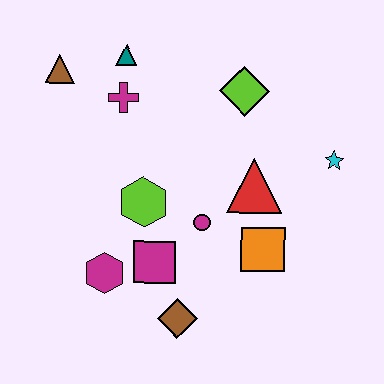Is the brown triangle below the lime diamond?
No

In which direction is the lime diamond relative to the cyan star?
The lime diamond is to the left of the cyan star.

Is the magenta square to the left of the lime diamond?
Yes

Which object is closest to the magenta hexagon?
The magenta square is closest to the magenta hexagon.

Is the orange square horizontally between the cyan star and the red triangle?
Yes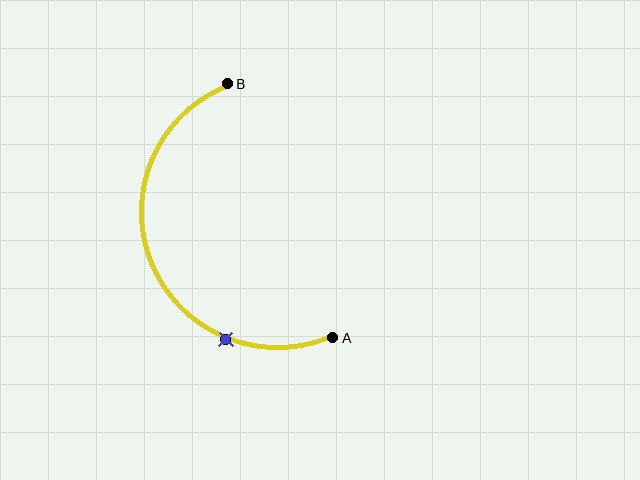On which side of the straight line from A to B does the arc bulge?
The arc bulges to the left of the straight line connecting A and B.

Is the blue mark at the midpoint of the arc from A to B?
No. The blue mark lies on the arc but is closer to endpoint A. The arc midpoint would be at the point on the curve equidistant along the arc from both A and B.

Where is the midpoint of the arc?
The arc midpoint is the point on the curve farthest from the straight line joining A and B. It sits to the left of that line.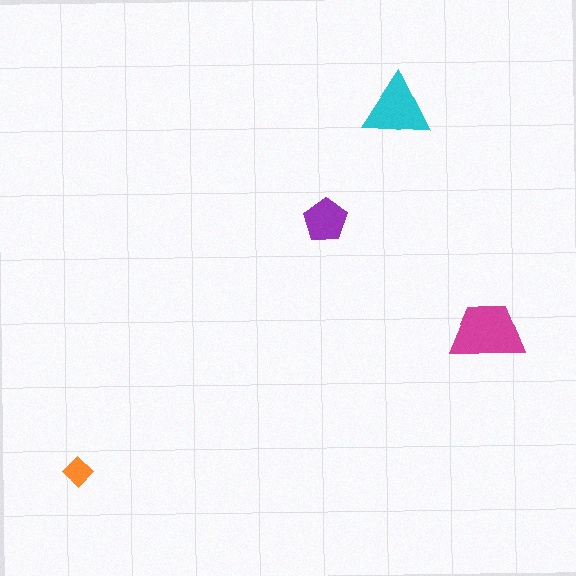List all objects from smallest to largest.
The orange diamond, the purple pentagon, the cyan triangle, the magenta trapezoid.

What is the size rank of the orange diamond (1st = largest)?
4th.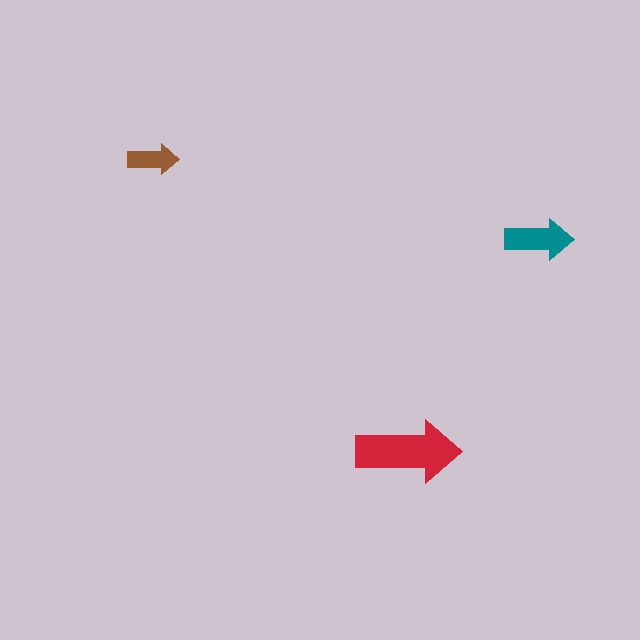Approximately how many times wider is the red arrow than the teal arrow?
About 1.5 times wider.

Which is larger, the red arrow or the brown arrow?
The red one.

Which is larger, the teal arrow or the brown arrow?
The teal one.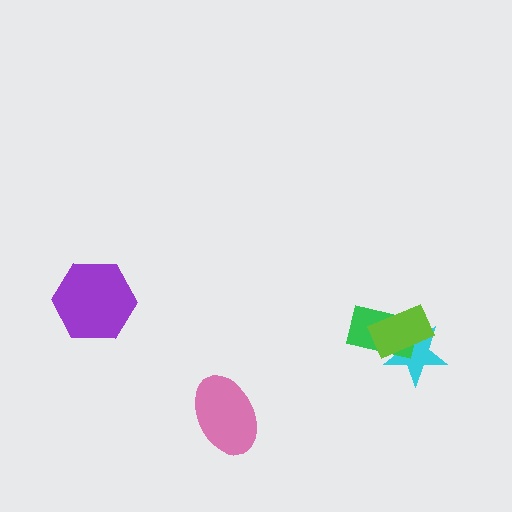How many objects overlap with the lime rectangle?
2 objects overlap with the lime rectangle.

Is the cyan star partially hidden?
Yes, it is partially covered by another shape.